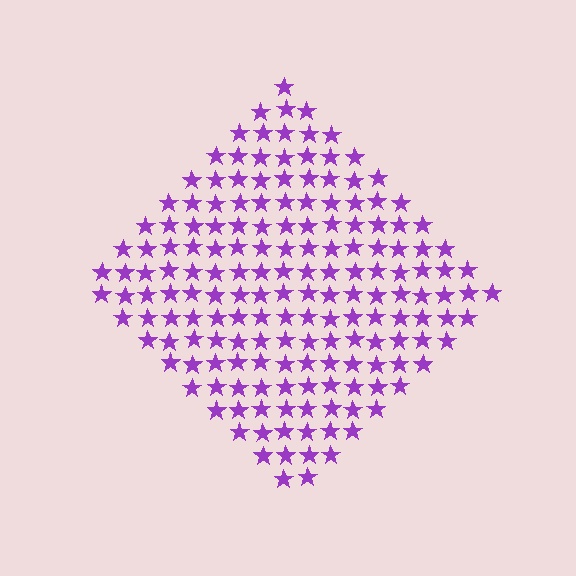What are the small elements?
The small elements are stars.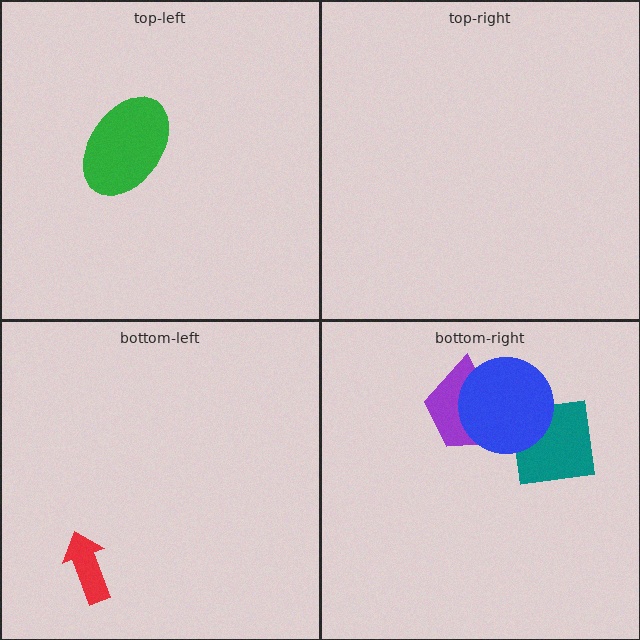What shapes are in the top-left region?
The green ellipse.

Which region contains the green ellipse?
The top-left region.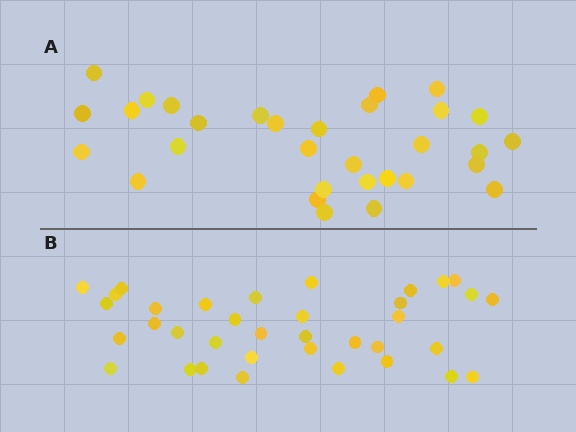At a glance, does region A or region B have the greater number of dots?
Region B (the bottom region) has more dots.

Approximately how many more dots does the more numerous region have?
Region B has about 5 more dots than region A.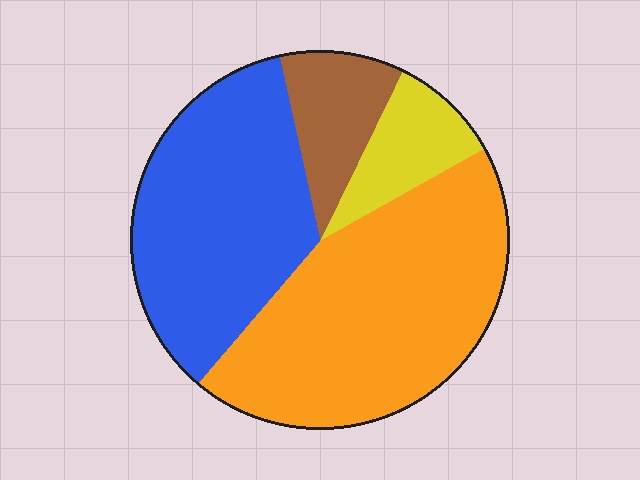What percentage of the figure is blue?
Blue takes up about three eighths (3/8) of the figure.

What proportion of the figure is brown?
Brown takes up about one tenth (1/10) of the figure.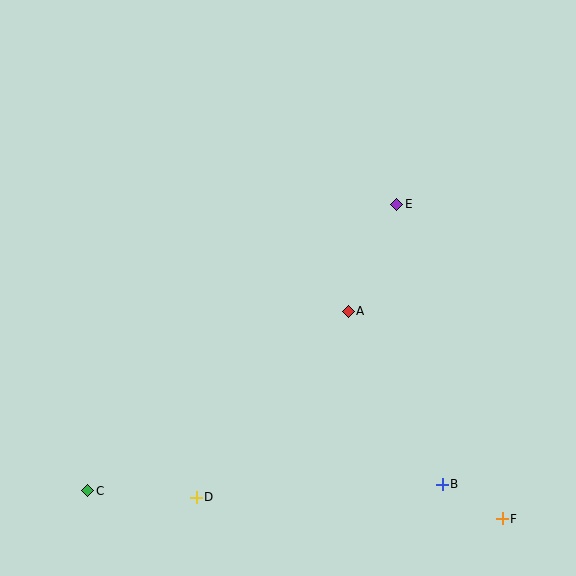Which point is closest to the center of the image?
Point A at (348, 311) is closest to the center.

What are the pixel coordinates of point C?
Point C is at (88, 491).